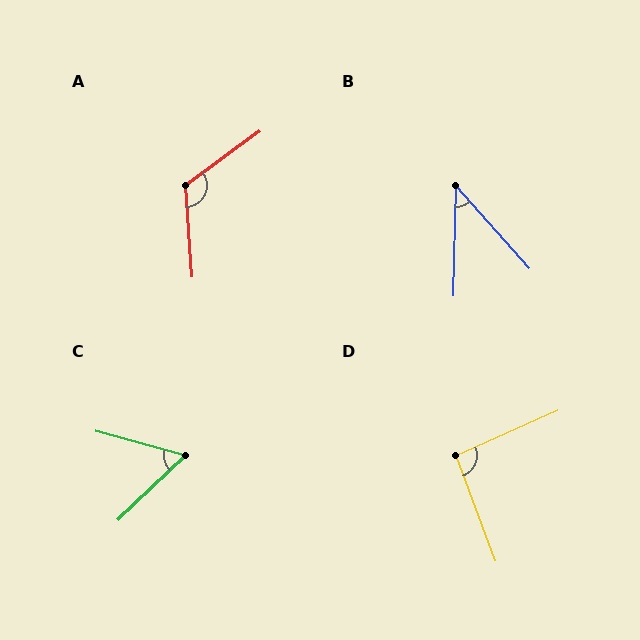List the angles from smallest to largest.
B (43°), C (59°), D (94°), A (122°).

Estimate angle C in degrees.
Approximately 59 degrees.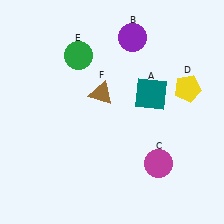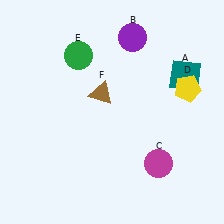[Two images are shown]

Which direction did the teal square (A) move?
The teal square (A) moved right.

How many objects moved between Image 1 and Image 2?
1 object moved between the two images.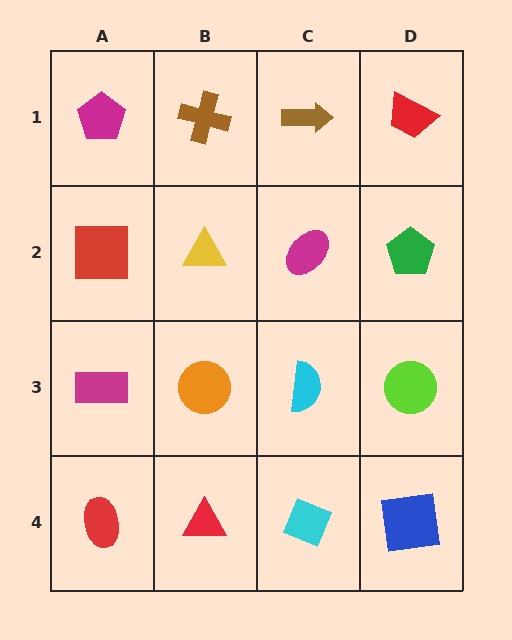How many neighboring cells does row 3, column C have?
4.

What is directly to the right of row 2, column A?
A yellow triangle.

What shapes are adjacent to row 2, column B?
A brown cross (row 1, column B), an orange circle (row 3, column B), a red square (row 2, column A), a magenta ellipse (row 2, column C).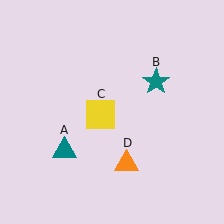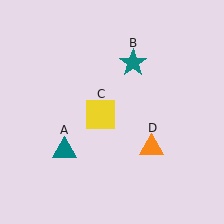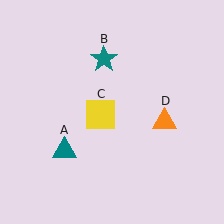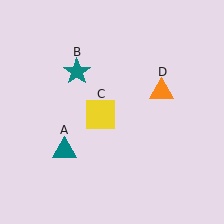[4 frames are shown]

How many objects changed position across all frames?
2 objects changed position: teal star (object B), orange triangle (object D).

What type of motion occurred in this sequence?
The teal star (object B), orange triangle (object D) rotated counterclockwise around the center of the scene.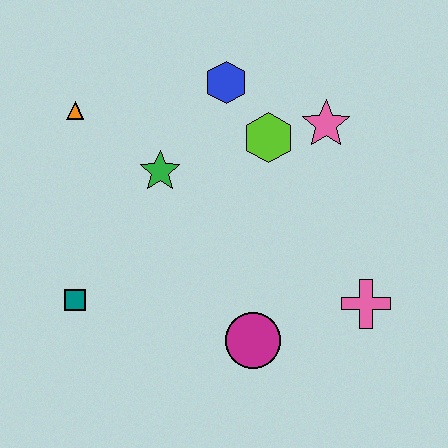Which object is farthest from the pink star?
The teal square is farthest from the pink star.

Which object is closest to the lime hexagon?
The pink star is closest to the lime hexagon.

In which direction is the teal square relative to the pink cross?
The teal square is to the left of the pink cross.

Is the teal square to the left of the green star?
Yes